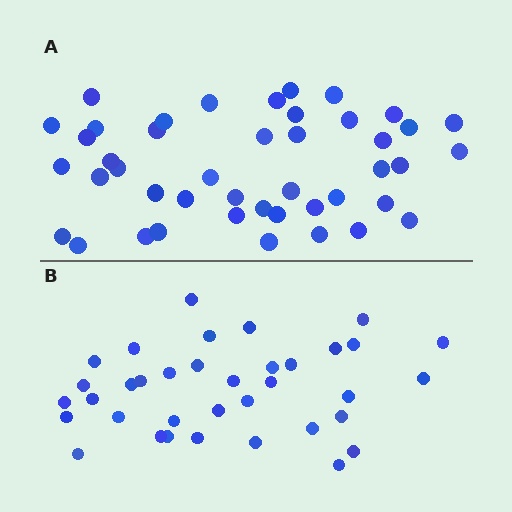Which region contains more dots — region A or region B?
Region A (the top region) has more dots.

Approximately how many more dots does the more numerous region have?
Region A has roughly 8 or so more dots than region B.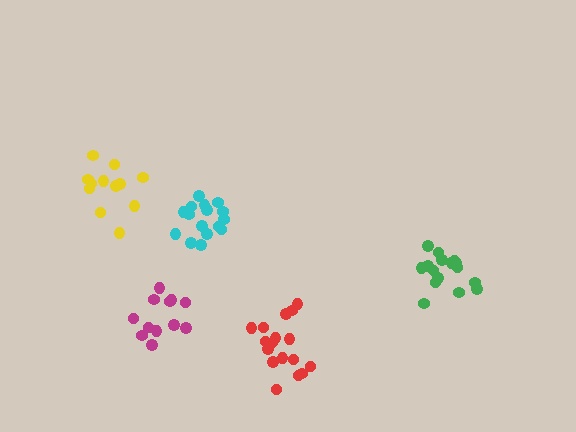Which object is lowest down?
The red cluster is bottommost.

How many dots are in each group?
Group 1: 17 dots, Group 2: 17 dots, Group 3: 16 dots, Group 4: 12 dots, Group 5: 12 dots (74 total).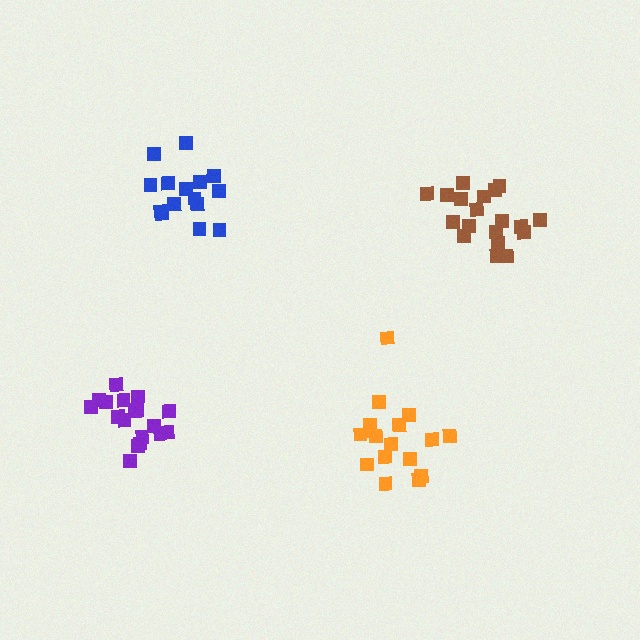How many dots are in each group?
Group 1: 18 dots, Group 2: 17 dots, Group 3: 19 dots, Group 4: 15 dots (69 total).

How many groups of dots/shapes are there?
There are 4 groups.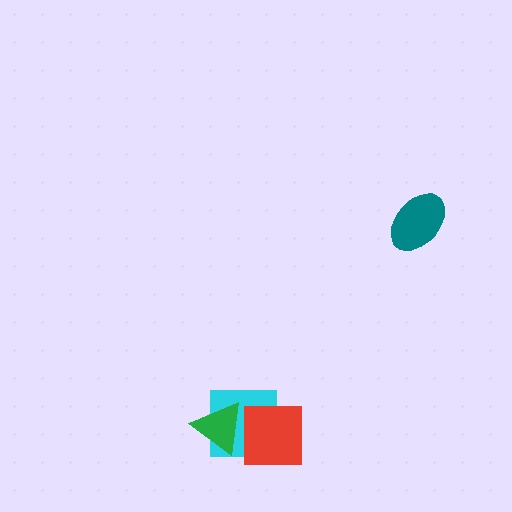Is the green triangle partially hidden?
No, no other shape covers it.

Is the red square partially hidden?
Yes, it is partially covered by another shape.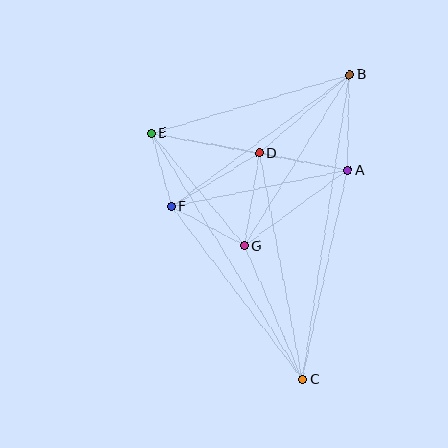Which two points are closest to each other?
Points E and F are closest to each other.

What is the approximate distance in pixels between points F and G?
The distance between F and G is approximately 83 pixels.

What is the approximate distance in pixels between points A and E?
The distance between A and E is approximately 200 pixels.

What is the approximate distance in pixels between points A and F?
The distance between A and F is approximately 180 pixels.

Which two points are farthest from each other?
Points B and C are farthest from each other.